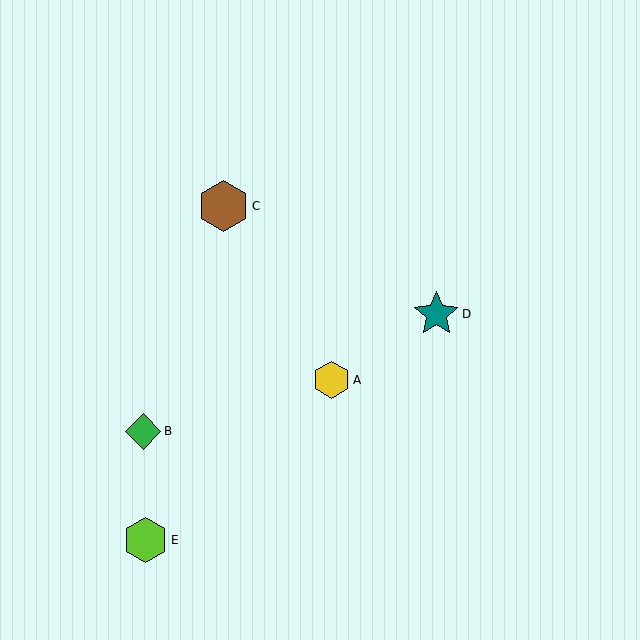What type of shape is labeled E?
Shape E is a lime hexagon.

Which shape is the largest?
The brown hexagon (labeled C) is the largest.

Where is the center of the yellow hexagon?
The center of the yellow hexagon is at (331, 380).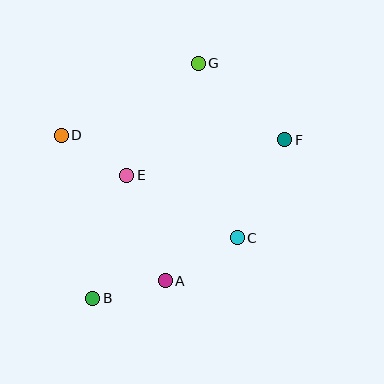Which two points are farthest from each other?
Points B and G are farthest from each other.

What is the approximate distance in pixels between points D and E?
The distance between D and E is approximately 77 pixels.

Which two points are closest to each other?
Points A and B are closest to each other.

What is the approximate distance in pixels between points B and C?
The distance between B and C is approximately 157 pixels.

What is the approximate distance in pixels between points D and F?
The distance between D and F is approximately 224 pixels.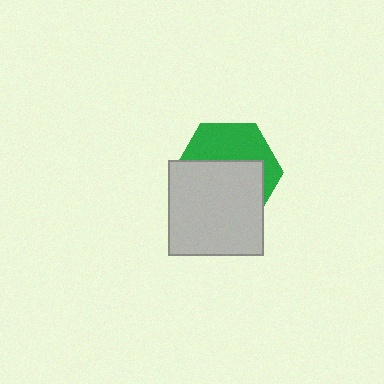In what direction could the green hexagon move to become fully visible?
The green hexagon could move up. That would shift it out from behind the light gray square entirely.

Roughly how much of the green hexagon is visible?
A small part of it is visible (roughly 41%).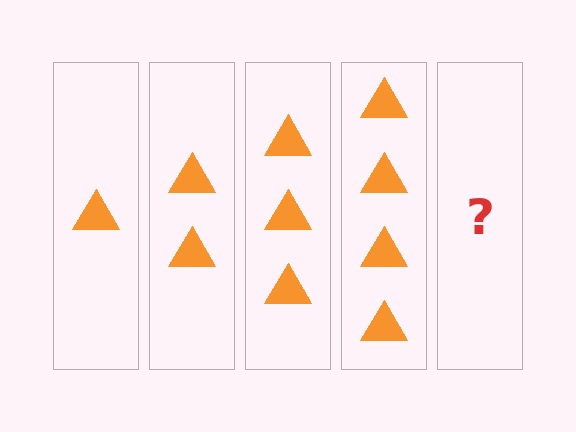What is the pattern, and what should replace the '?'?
The pattern is that each step adds one more triangle. The '?' should be 5 triangles.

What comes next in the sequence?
The next element should be 5 triangles.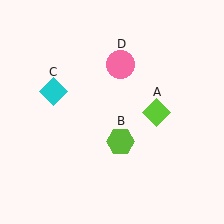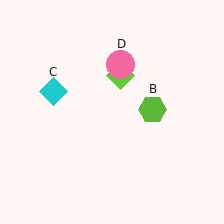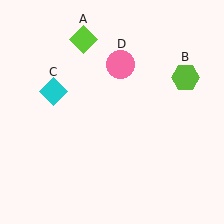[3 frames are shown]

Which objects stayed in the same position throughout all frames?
Cyan diamond (object C) and pink circle (object D) remained stationary.